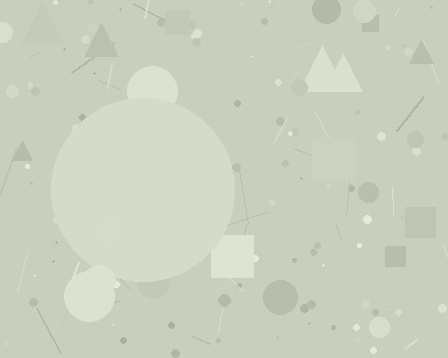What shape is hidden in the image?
A circle is hidden in the image.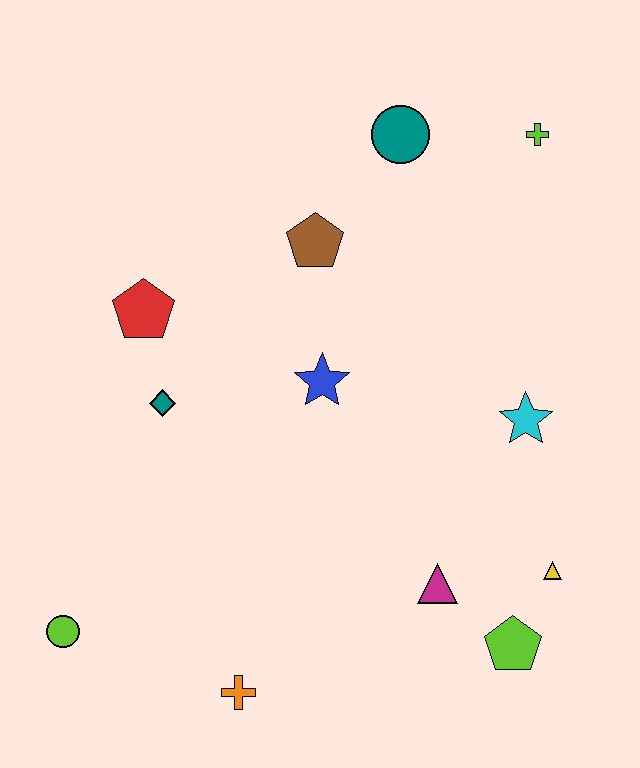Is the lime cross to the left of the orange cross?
No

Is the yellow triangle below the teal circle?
Yes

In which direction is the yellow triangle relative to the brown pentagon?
The yellow triangle is below the brown pentagon.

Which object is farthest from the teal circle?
The lime circle is farthest from the teal circle.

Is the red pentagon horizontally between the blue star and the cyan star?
No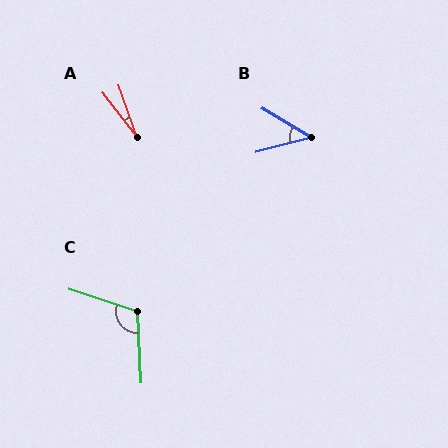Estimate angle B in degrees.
Approximately 46 degrees.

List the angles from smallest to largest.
A (19°), B (46°), C (111°).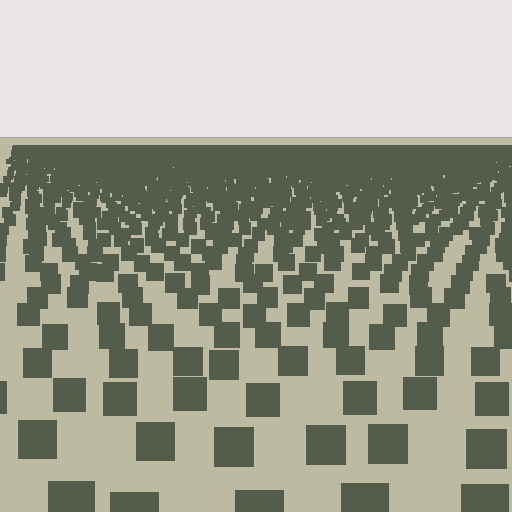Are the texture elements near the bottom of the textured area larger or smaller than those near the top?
Larger. Near the bottom, elements are closer to the viewer and appear at a bigger on-screen size.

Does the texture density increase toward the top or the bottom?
Density increases toward the top.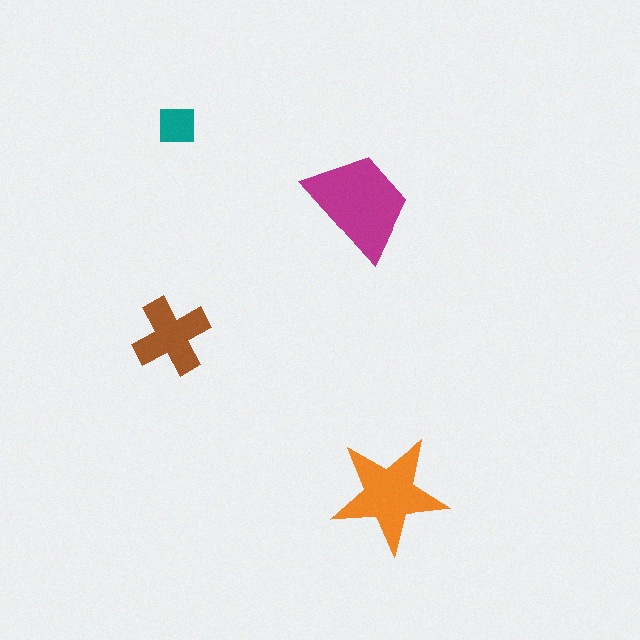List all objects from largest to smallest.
The magenta trapezoid, the orange star, the brown cross, the teal square.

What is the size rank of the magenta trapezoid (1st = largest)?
1st.